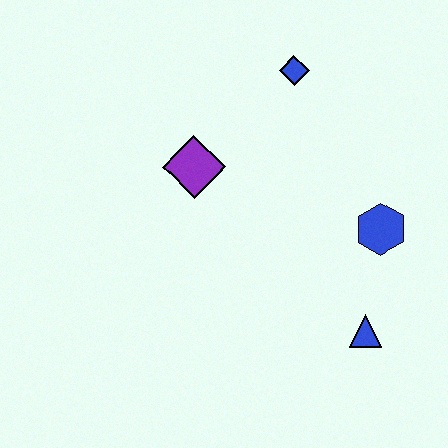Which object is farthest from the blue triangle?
The blue diamond is farthest from the blue triangle.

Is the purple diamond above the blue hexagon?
Yes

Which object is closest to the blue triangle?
The blue hexagon is closest to the blue triangle.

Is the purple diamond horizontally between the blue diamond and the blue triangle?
No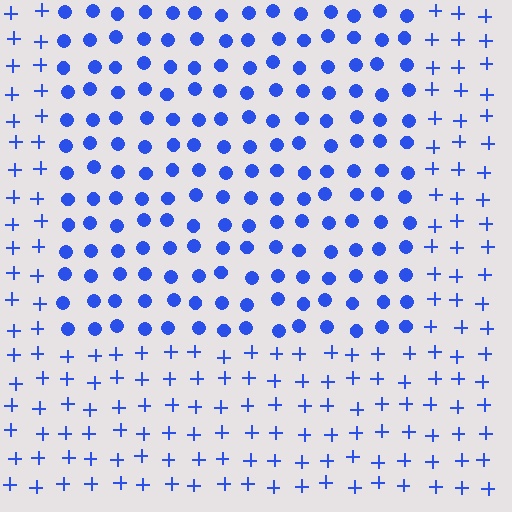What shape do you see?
I see a rectangle.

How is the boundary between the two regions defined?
The boundary is defined by a change in element shape: circles inside vs. plus signs outside. All elements share the same color and spacing.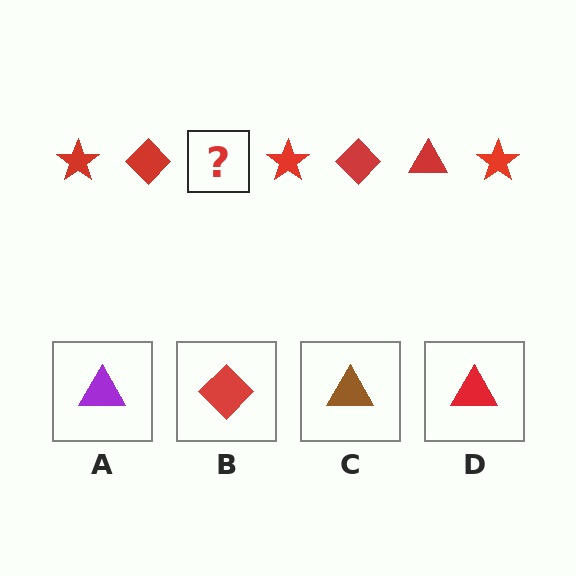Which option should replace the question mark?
Option D.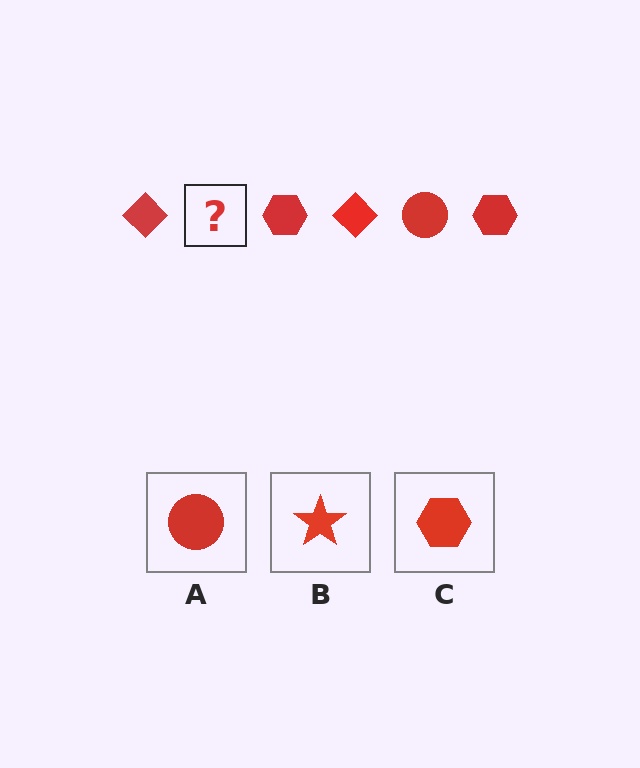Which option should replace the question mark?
Option A.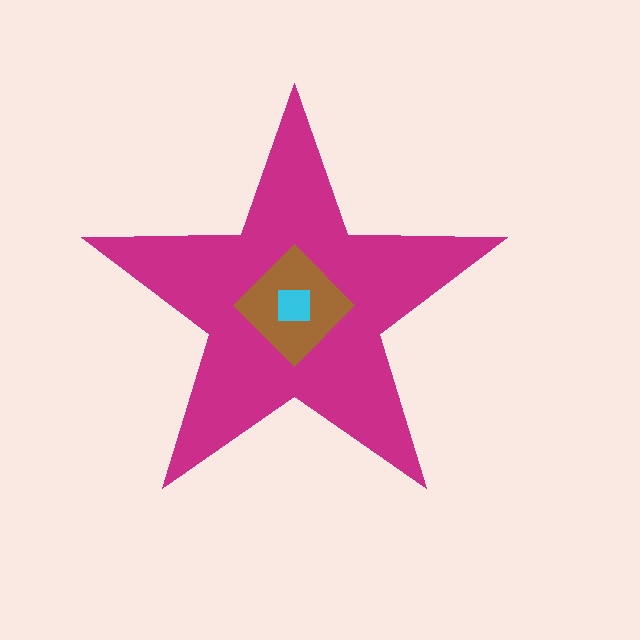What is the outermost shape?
The magenta star.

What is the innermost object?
The cyan square.